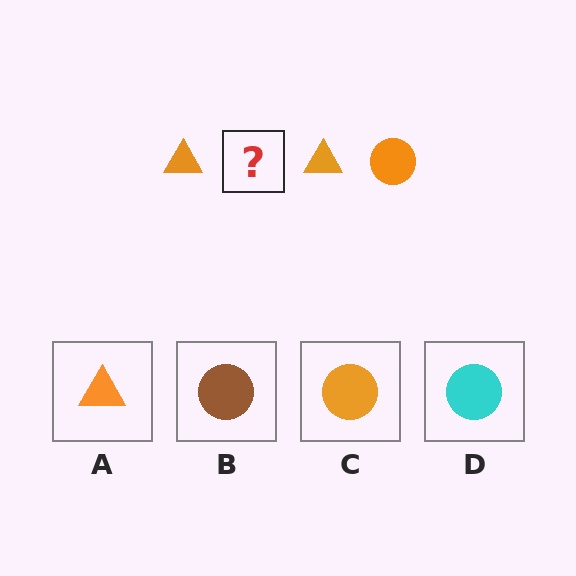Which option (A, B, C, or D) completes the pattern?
C.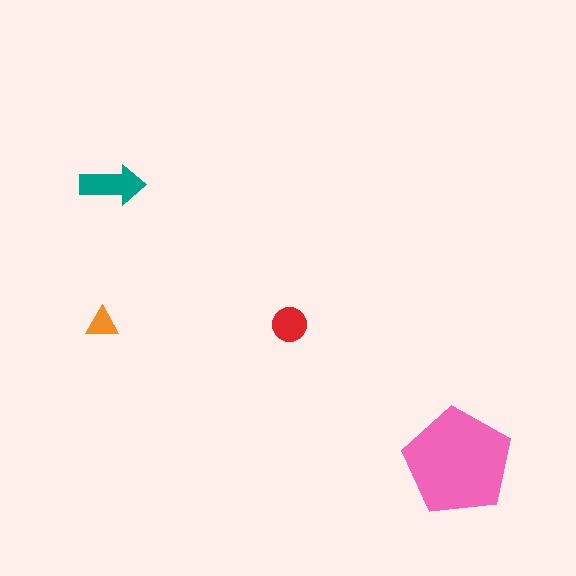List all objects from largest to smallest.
The pink pentagon, the teal arrow, the red circle, the orange triangle.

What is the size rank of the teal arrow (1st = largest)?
2nd.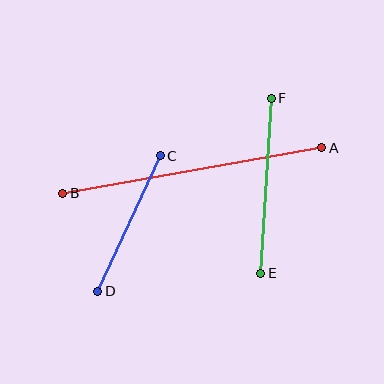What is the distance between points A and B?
The distance is approximately 263 pixels.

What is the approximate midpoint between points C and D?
The midpoint is at approximately (129, 224) pixels.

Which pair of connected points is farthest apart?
Points A and B are farthest apart.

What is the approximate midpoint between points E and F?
The midpoint is at approximately (266, 186) pixels.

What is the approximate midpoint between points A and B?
The midpoint is at approximately (192, 171) pixels.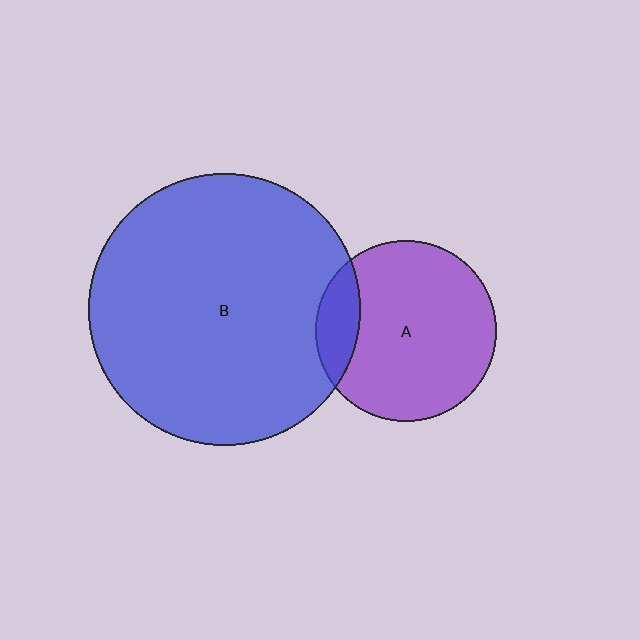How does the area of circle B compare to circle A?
Approximately 2.2 times.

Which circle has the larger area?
Circle B (blue).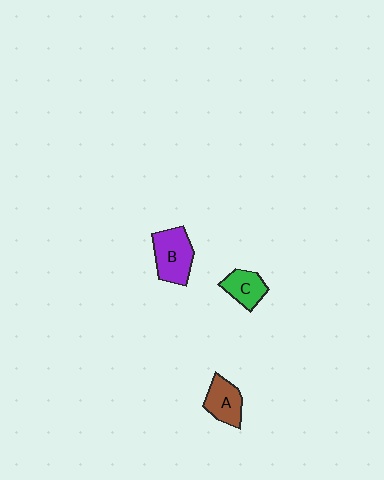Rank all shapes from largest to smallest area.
From largest to smallest: B (purple), A (brown), C (green).